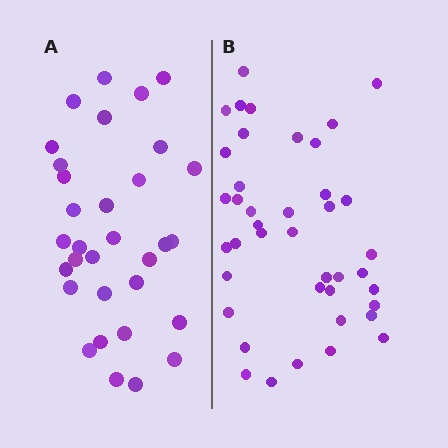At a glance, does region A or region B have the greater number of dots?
Region B (the right region) has more dots.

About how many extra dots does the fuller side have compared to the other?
Region B has roughly 8 or so more dots than region A.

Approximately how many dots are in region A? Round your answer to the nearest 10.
About 30 dots. (The exact count is 32, which rounds to 30.)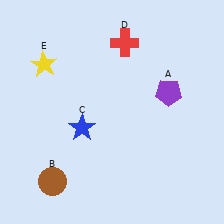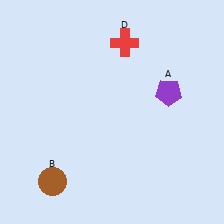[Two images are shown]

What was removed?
The blue star (C), the yellow star (E) were removed in Image 2.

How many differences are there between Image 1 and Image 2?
There are 2 differences between the two images.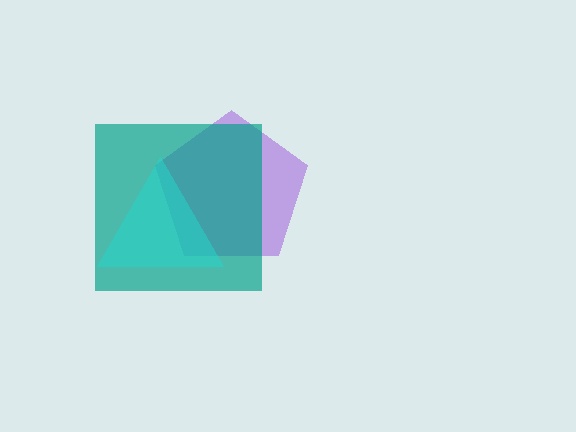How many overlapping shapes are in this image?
There are 3 overlapping shapes in the image.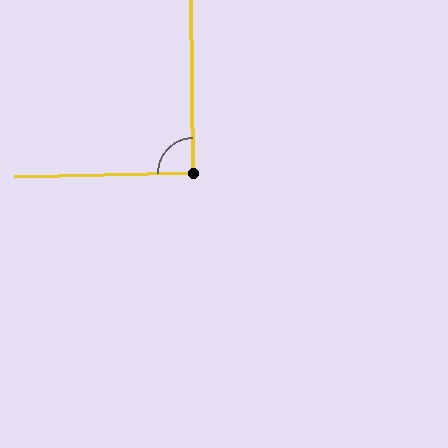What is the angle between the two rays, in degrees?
Approximately 91 degrees.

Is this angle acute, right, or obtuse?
It is approximately a right angle.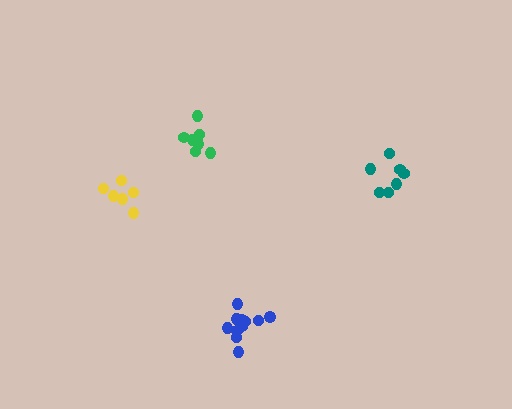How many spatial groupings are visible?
There are 4 spatial groupings.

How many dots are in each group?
Group 1: 7 dots, Group 2: 11 dots, Group 3: 6 dots, Group 4: 8 dots (32 total).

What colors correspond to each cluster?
The clusters are colored: teal, blue, yellow, green.